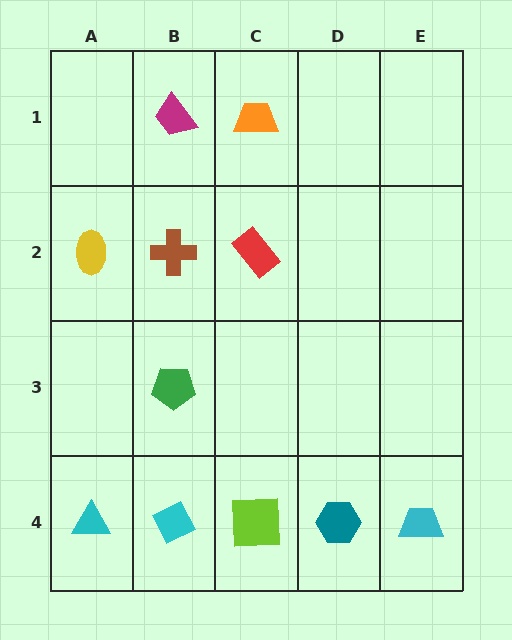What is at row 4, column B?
A cyan diamond.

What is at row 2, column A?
A yellow ellipse.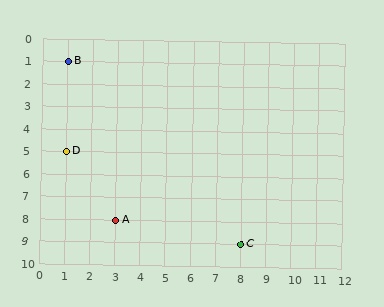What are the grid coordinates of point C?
Point C is at grid coordinates (8, 9).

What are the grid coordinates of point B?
Point B is at grid coordinates (1, 1).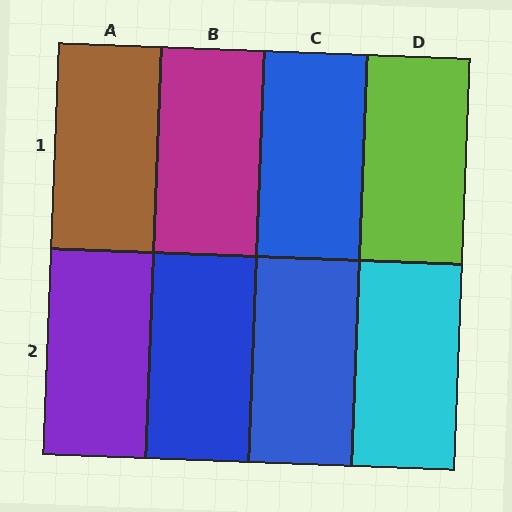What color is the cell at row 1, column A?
Brown.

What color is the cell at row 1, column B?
Magenta.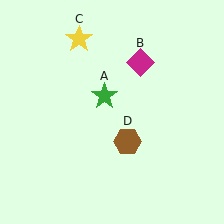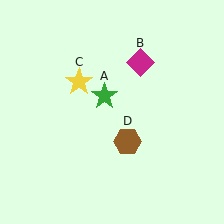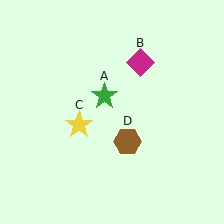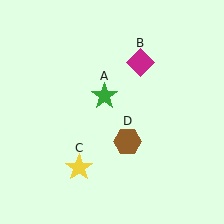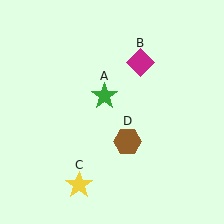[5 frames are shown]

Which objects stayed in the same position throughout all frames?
Green star (object A) and magenta diamond (object B) and brown hexagon (object D) remained stationary.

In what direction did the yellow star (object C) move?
The yellow star (object C) moved down.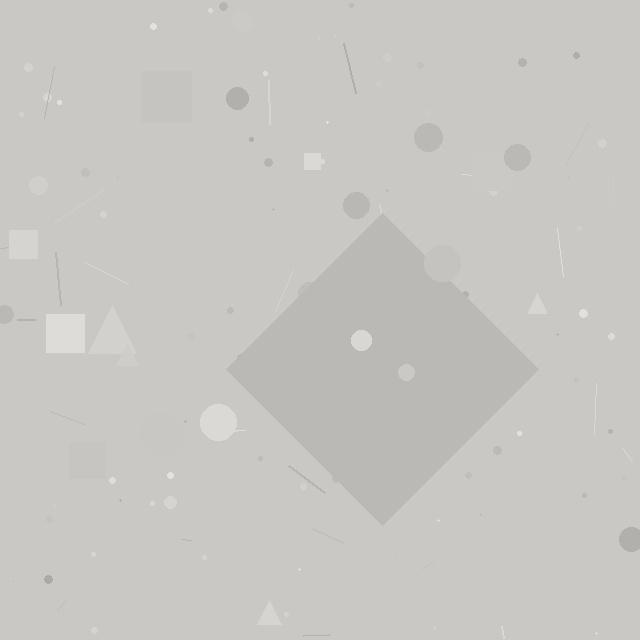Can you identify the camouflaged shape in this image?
The camouflaged shape is a diamond.